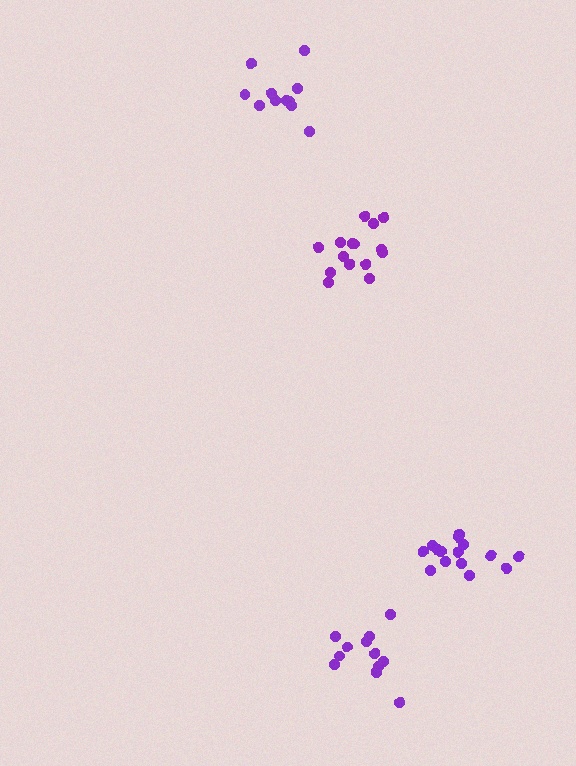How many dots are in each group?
Group 1: 15 dots, Group 2: 15 dots, Group 3: 13 dots, Group 4: 11 dots (54 total).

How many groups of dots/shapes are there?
There are 4 groups.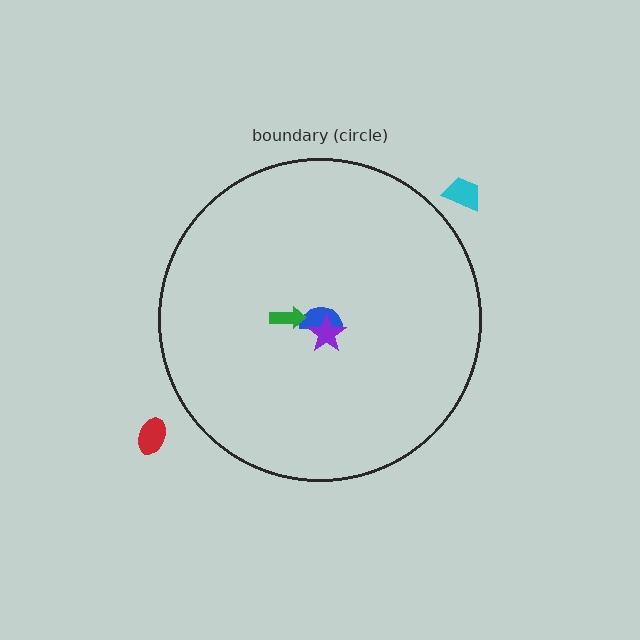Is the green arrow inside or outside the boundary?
Inside.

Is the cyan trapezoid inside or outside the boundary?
Outside.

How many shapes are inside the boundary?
3 inside, 2 outside.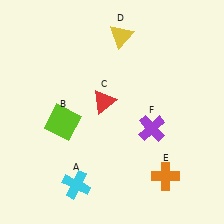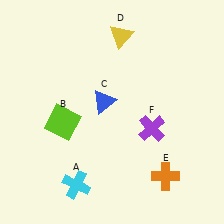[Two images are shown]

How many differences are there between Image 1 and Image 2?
There is 1 difference between the two images.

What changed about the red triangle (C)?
In Image 1, C is red. In Image 2, it changed to blue.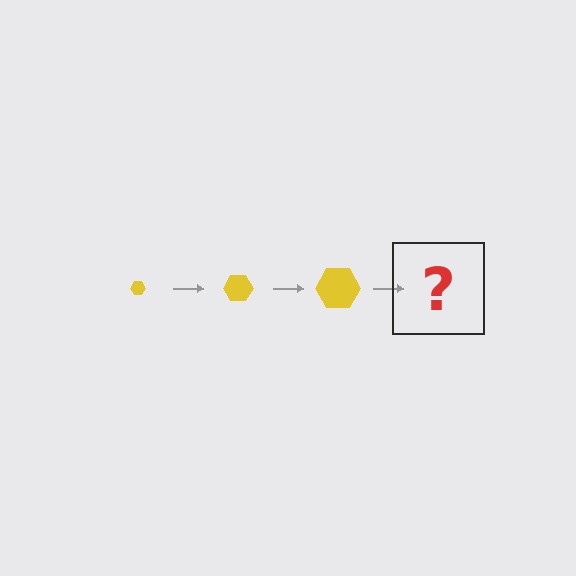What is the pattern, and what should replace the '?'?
The pattern is that the hexagon gets progressively larger each step. The '?' should be a yellow hexagon, larger than the previous one.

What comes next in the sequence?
The next element should be a yellow hexagon, larger than the previous one.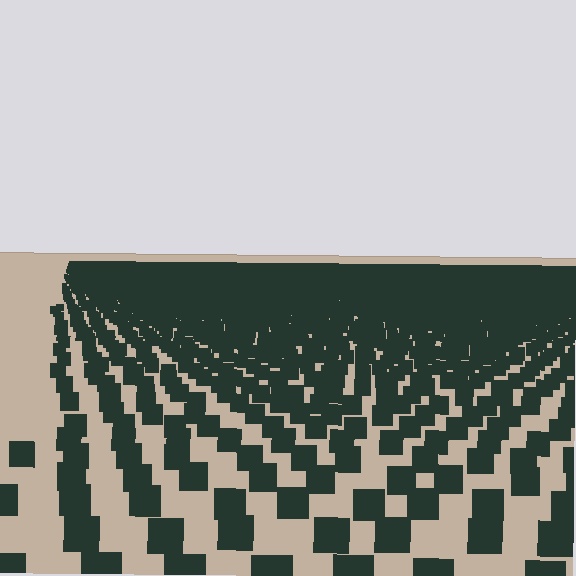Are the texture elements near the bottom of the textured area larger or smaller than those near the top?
Larger. Near the bottom, elements are closer to the viewer and appear at a bigger on-screen size.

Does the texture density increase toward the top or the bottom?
Density increases toward the top.